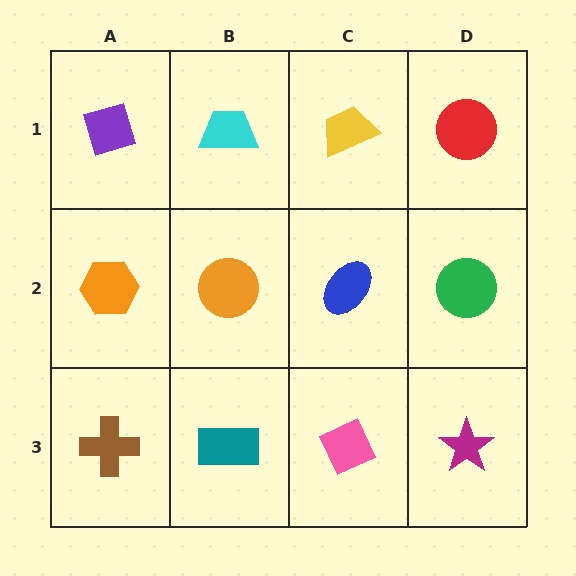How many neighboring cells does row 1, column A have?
2.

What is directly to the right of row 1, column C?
A red circle.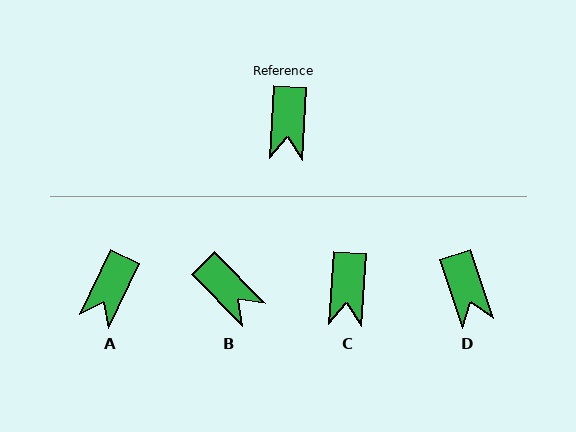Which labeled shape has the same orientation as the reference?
C.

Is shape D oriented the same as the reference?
No, it is off by about 21 degrees.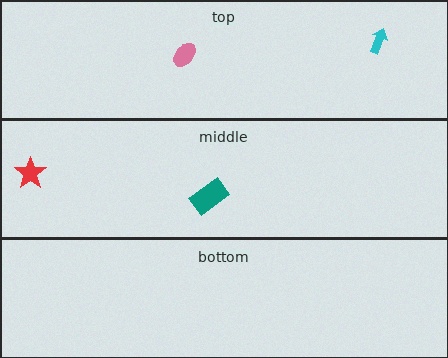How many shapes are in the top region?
2.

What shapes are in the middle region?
The teal rectangle, the red star.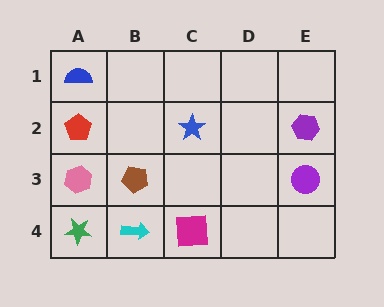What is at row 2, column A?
A red pentagon.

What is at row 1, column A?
A blue semicircle.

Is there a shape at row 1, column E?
No, that cell is empty.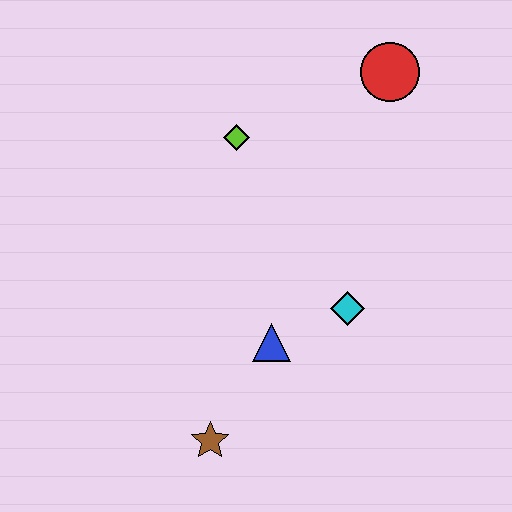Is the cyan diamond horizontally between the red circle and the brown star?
Yes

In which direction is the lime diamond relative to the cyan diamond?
The lime diamond is above the cyan diamond.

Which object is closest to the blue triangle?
The cyan diamond is closest to the blue triangle.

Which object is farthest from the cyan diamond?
The red circle is farthest from the cyan diamond.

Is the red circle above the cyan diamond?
Yes